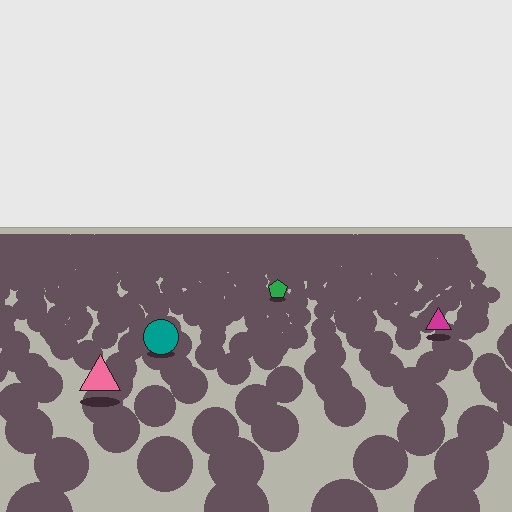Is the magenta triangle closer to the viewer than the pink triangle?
No. The pink triangle is closer — you can tell from the texture gradient: the ground texture is coarser near it.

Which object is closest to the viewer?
The pink triangle is closest. The texture marks near it are larger and more spread out.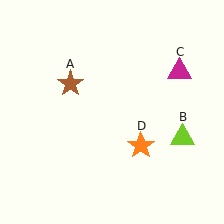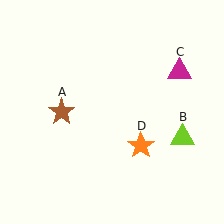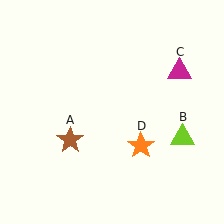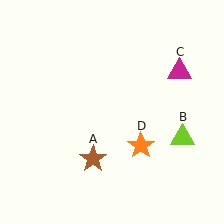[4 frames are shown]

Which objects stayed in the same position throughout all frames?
Lime triangle (object B) and magenta triangle (object C) and orange star (object D) remained stationary.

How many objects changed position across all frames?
1 object changed position: brown star (object A).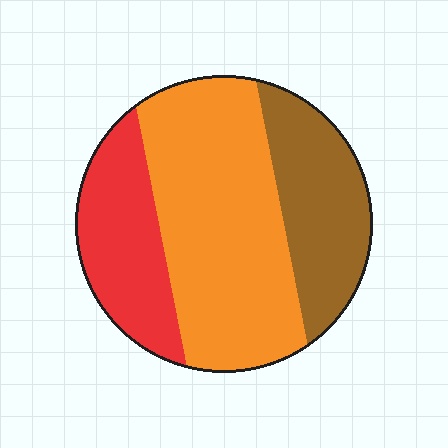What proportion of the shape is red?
Red covers roughly 25% of the shape.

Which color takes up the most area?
Orange, at roughly 50%.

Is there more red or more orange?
Orange.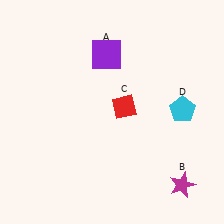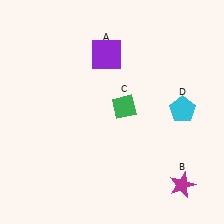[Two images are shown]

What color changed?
The diamond (C) changed from red in Image 1 to green in Image 2.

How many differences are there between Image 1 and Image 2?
There is 1 difference between the two images.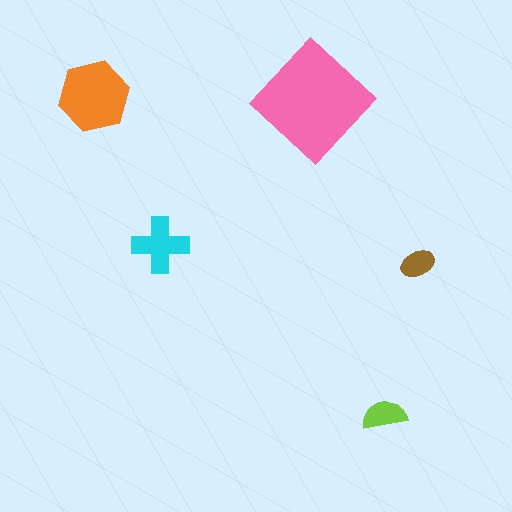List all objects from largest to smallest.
The pink diamond, the orange hexagon, the cyan cross, the lime semicircle, the brown ellipse.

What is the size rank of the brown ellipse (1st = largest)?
5th.